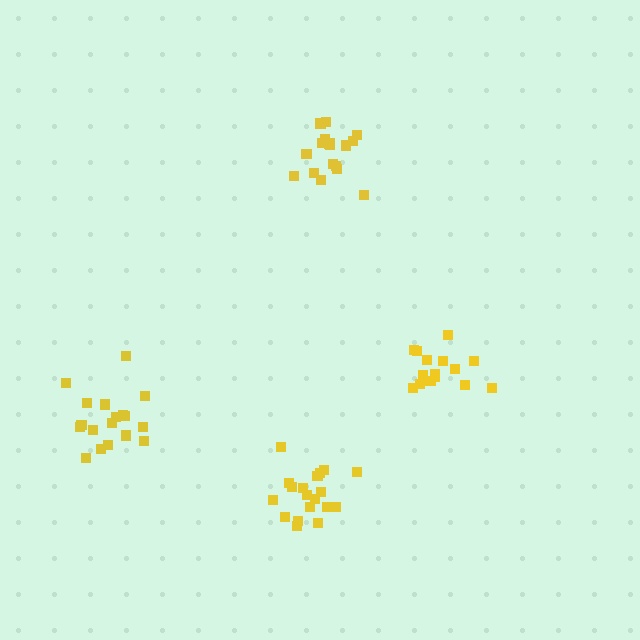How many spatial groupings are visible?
There are 4 spatial groupings.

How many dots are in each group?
Group 1: 19 dots, Group 2: 17 dots, Group 3: 18 dots, Group 4: 15 dots (69 total).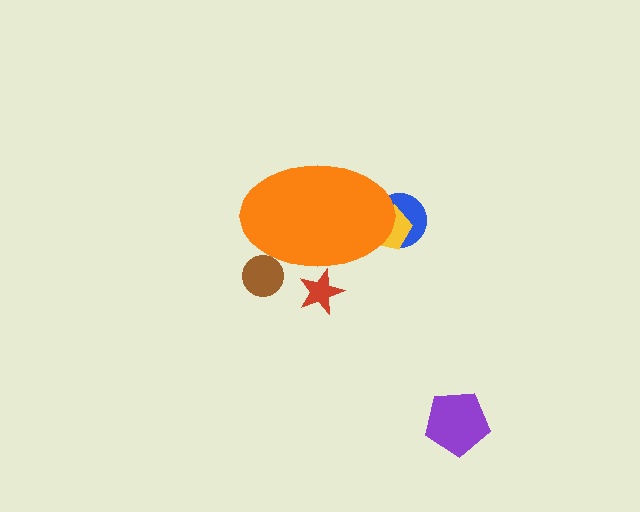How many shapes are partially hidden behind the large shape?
4 shapes are partially hidden.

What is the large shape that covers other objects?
An orange ellipse.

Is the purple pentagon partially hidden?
No, the purple pentagon is fully visible.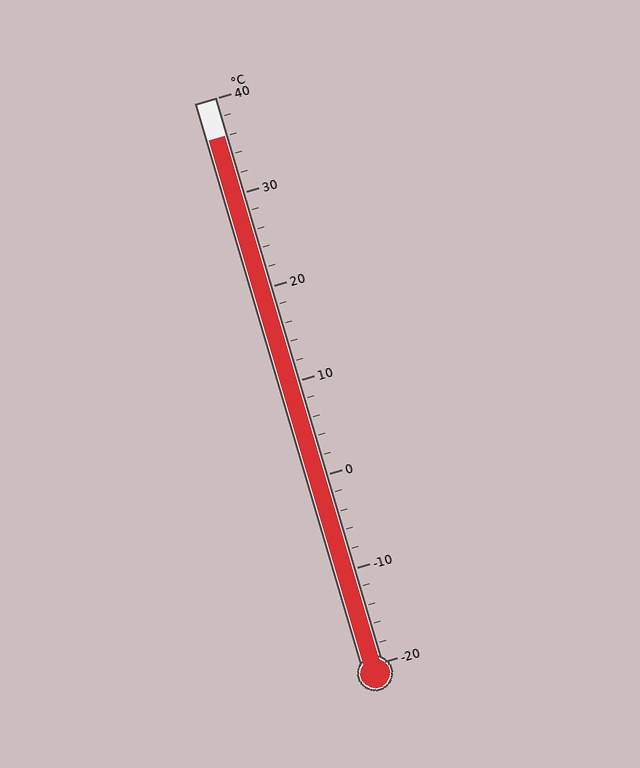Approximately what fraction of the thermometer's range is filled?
The thermometer is filled to approximately 95% of its range.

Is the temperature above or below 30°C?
The temperature is above 30°C.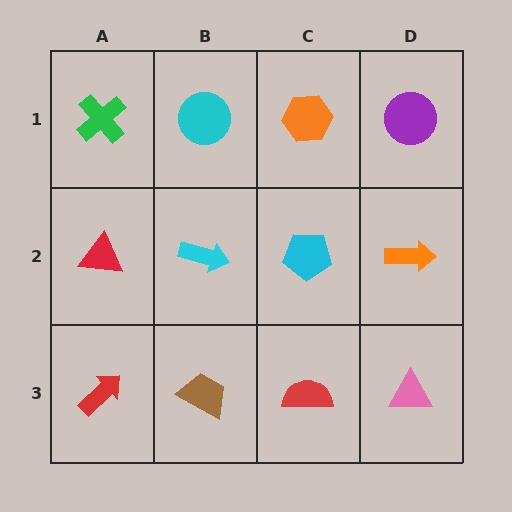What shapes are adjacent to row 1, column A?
A red triangle (row 2, column A), a cyan circle (row 1, column B).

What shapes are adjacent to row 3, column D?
An orange arrow (row 2, column D), a red semicircle (row 3, column C).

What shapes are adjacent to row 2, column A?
A green cross (row 1, column A), a red arrow (row 3, column A), a cyan arrow (row 2, column B).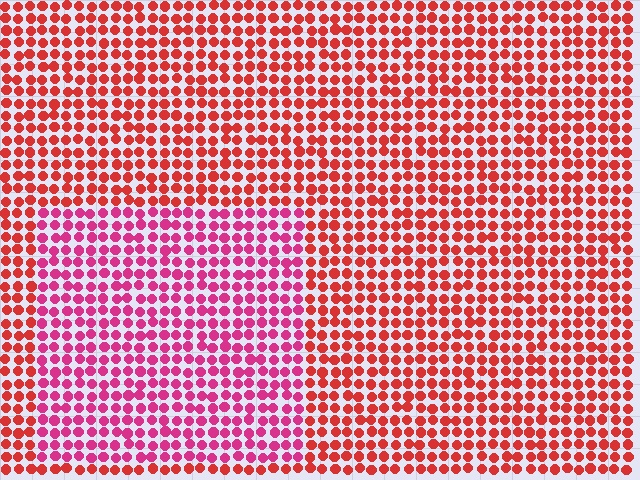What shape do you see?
I see a rectangle.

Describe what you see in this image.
The image is filled with small red elements in a uniform arrangement. A rectangle-shaped region is visible where the elements are tinted to a slightly different hue, forming a subtle color boundary.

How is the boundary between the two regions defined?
The boundary is defined purely by a slight shift in hue (about 33 degrees). Spacing, size, and orientation are identical on both sides.